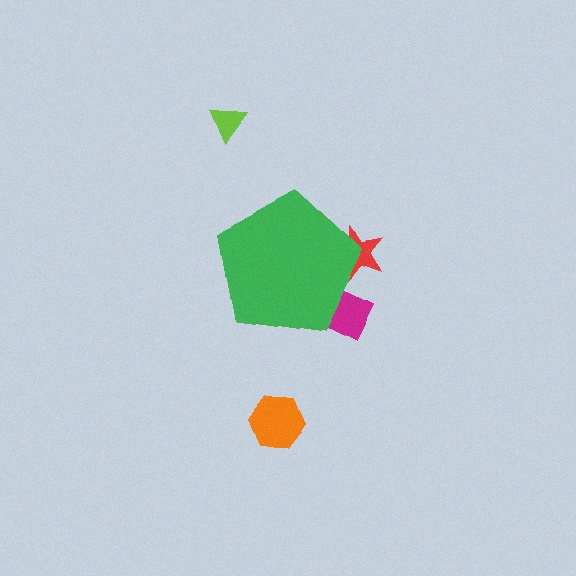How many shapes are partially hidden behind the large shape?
2 shapes are partially hidden.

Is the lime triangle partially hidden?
No, the lime triangle is fully visible.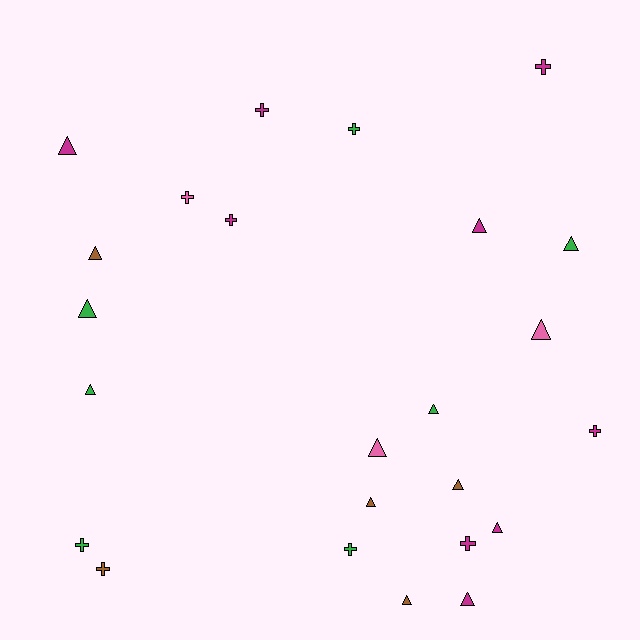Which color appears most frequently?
Magenta, with 9 objects.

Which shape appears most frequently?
Triangle, with 14 objects.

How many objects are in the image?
There are 24 objects.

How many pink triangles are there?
There are 2 pink triangles.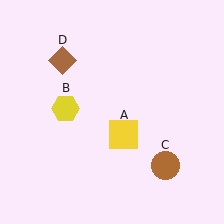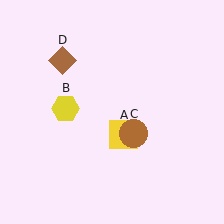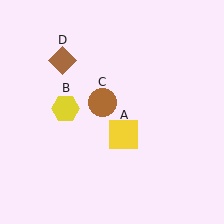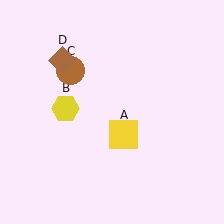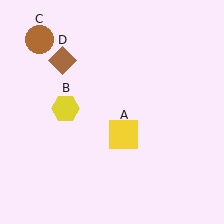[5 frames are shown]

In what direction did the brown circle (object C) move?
The brown circle (object C) moved up and to the left.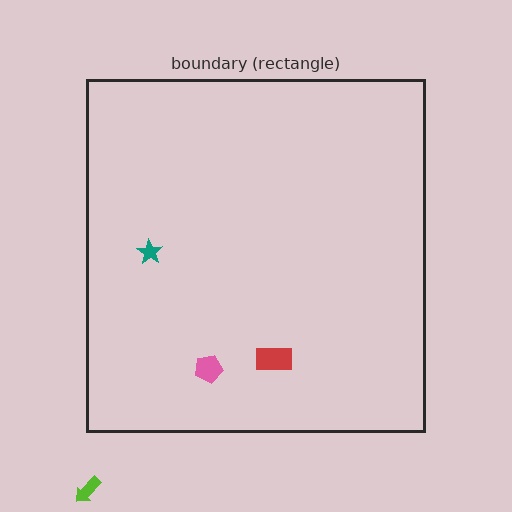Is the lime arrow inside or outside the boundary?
Outside.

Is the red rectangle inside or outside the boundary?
Inside.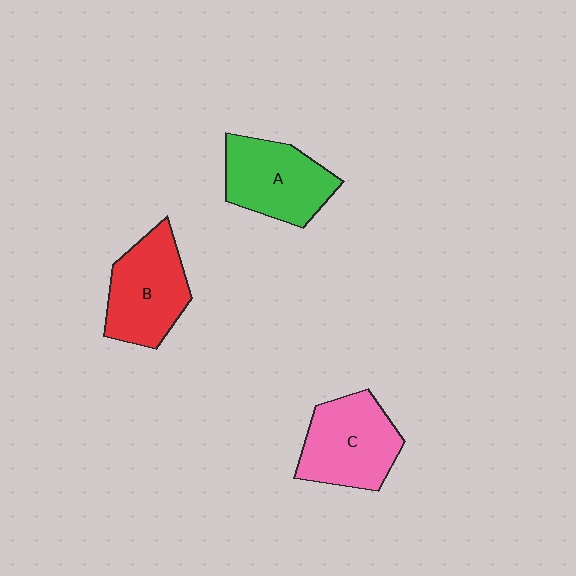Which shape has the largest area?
Shape C (pink).